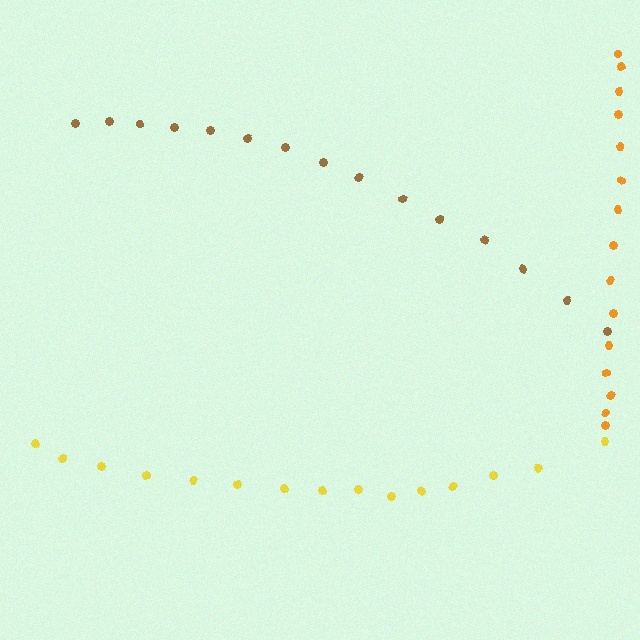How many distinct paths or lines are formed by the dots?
There are 3 distinct paths.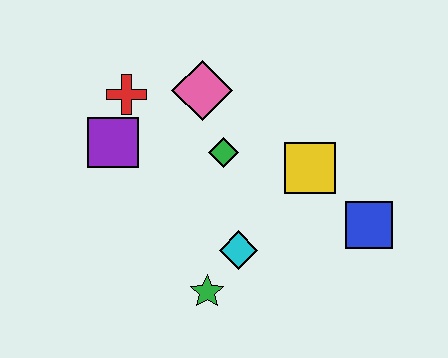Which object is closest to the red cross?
The purple square is closest to the red cross.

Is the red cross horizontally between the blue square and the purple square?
Yes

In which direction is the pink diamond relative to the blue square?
The pink diamond is to the left of the blue square.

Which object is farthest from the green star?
The red cross is farthest from the green star.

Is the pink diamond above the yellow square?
Yes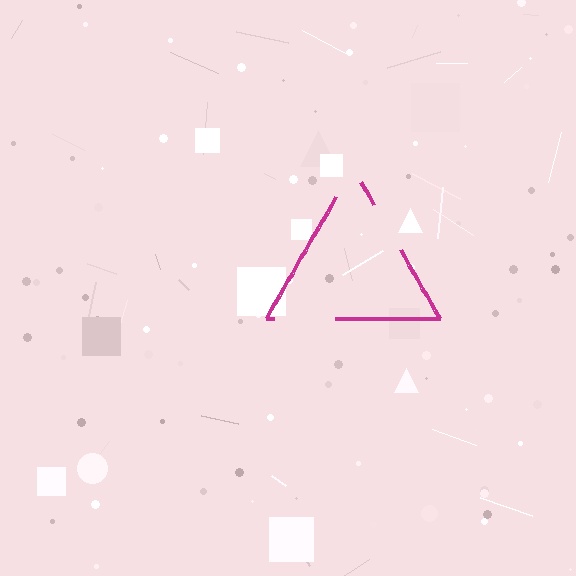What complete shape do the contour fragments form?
The contour fragments form a triangle.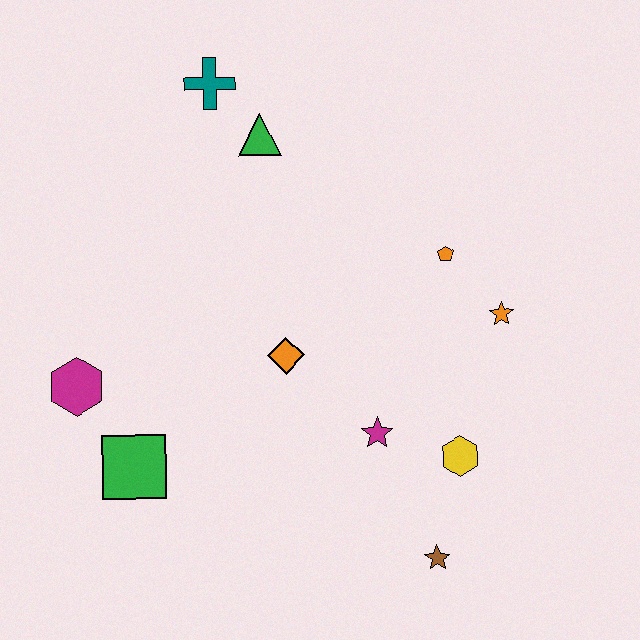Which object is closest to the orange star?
The orange pentagon is closest to the orange star.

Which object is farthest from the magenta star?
The teal cross is farthest from the magenta star.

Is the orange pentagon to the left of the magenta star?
No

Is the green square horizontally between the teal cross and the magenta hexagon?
Yes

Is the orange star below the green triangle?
Yes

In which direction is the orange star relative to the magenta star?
The orange star is to the right of the magenta star.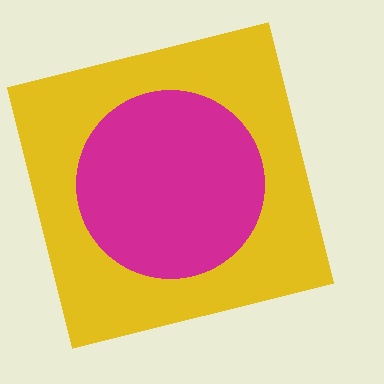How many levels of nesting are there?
2.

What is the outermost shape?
The yellow square.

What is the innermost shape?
The magenta circle.